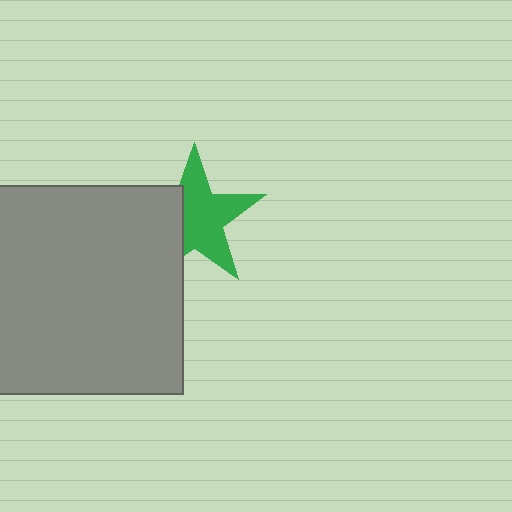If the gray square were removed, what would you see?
You would see the complete green star.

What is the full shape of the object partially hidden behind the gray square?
The partially hidden object is a green star.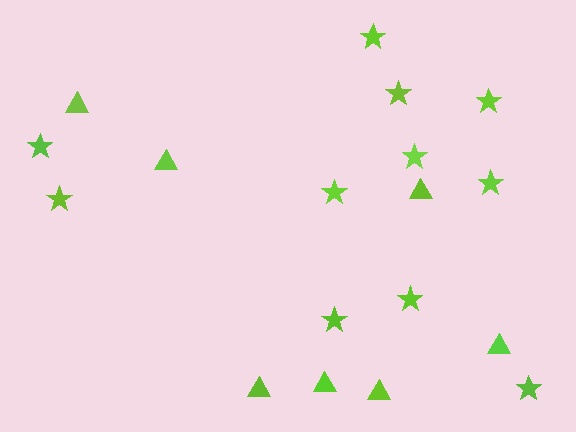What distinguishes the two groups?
There are 2 groups: one group of stars (11) and one group of triangles (7).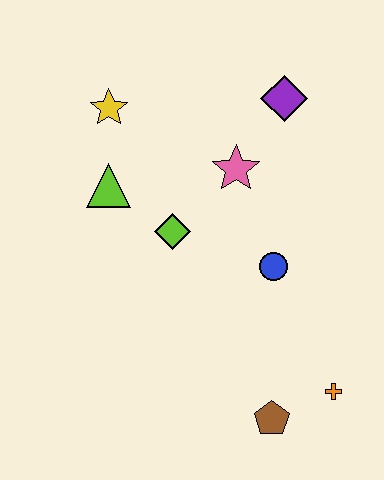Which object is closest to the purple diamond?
The pink star is closest to the purple diamond.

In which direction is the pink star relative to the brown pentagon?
The pink star is above the brown pentagon.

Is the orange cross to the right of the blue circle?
Yes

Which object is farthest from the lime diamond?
The orange cross is farthest from the lime diamond.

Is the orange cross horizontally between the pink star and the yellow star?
No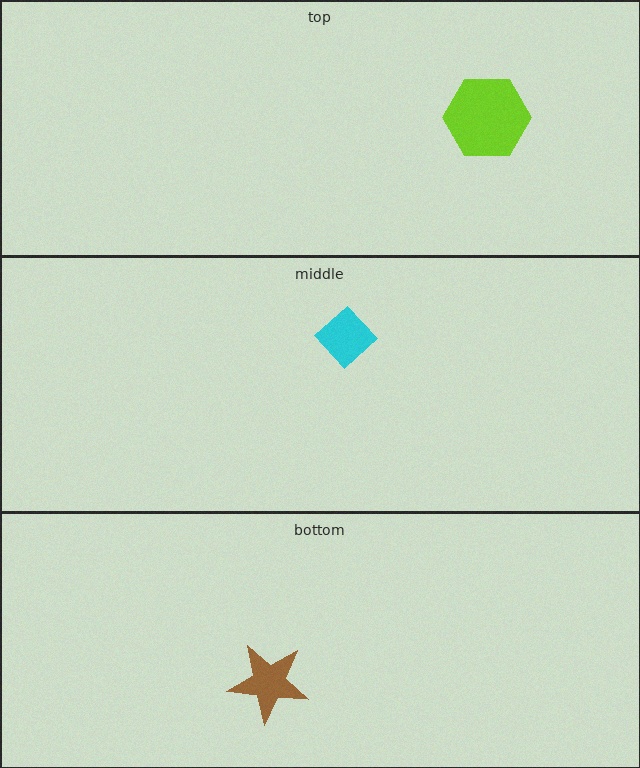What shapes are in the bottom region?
The brown star.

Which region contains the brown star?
The bottom region.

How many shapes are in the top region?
1.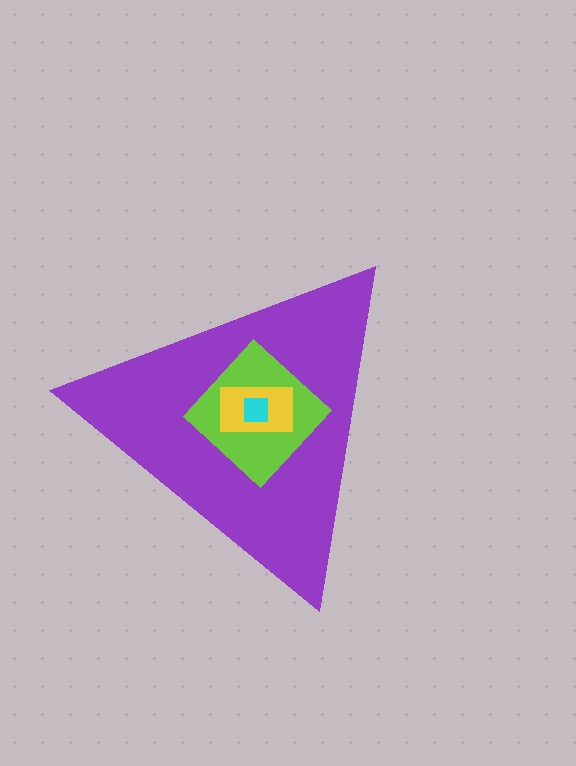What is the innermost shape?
The cyan square.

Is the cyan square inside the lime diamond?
Yes.